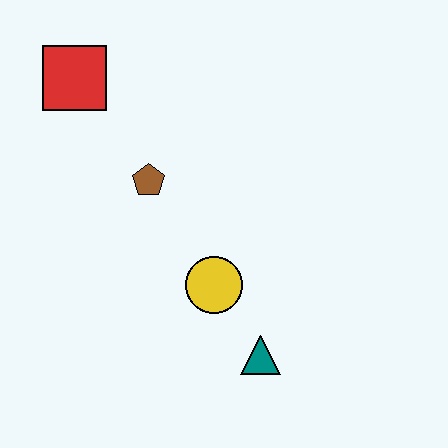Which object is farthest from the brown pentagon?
The teal triangle is farthest from the brown pentagon.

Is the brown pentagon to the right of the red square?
Yes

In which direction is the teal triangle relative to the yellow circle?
The teal triangle is below the yellow circle.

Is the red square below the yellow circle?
No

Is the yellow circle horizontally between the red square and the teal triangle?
Yes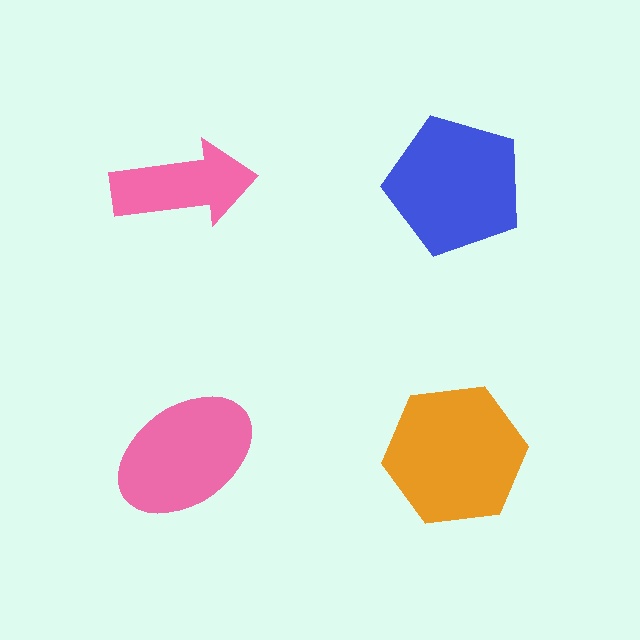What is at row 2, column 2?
An orange hexagon.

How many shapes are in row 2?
2 shapes.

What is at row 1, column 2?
A blue pentagon.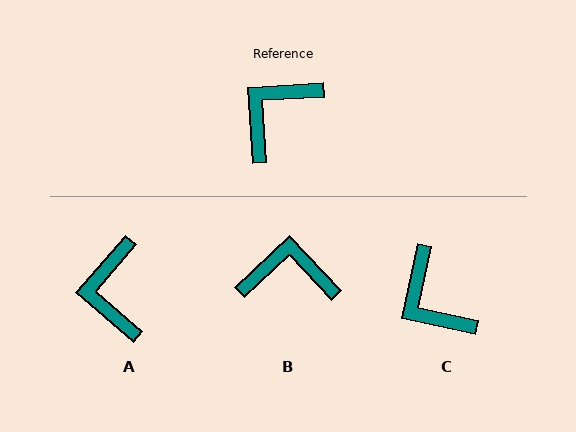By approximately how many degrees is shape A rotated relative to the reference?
Approximately 46 degrees counter-clockwise.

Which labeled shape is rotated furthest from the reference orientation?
C, about 74 degrees away.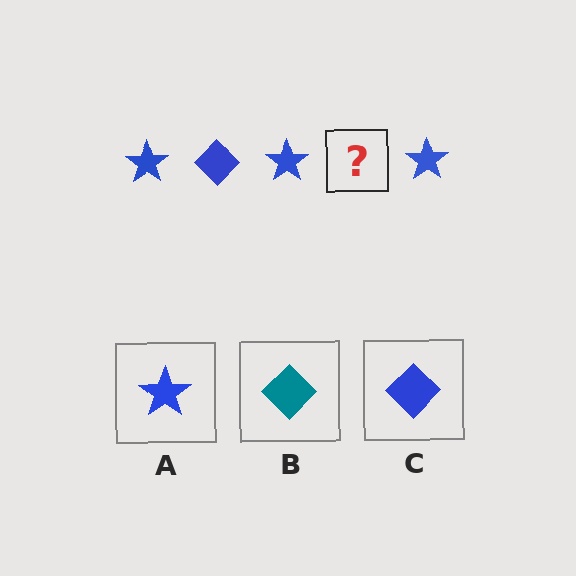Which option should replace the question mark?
Option C.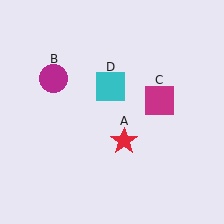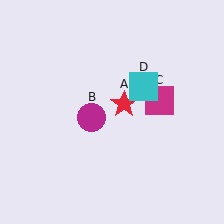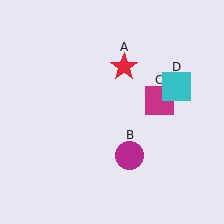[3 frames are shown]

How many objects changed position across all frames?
3 objects changed position: red star (object A), magenta circle (object B), cyan square (object D).